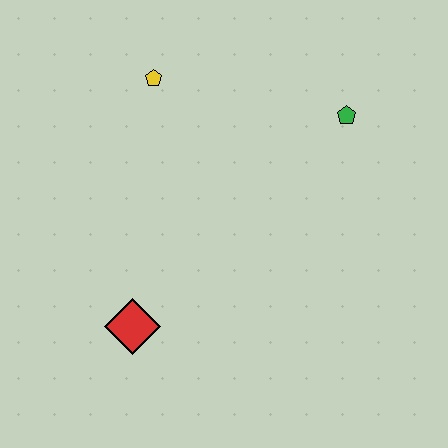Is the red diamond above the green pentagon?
No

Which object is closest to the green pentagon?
The yellow pentagon is closest to the green pentagon.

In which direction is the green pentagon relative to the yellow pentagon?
The green pentagon is to the right of the yellow pentagon.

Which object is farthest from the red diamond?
The green pentagon is farthest from the red diamond.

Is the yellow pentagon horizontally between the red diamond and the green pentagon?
Yes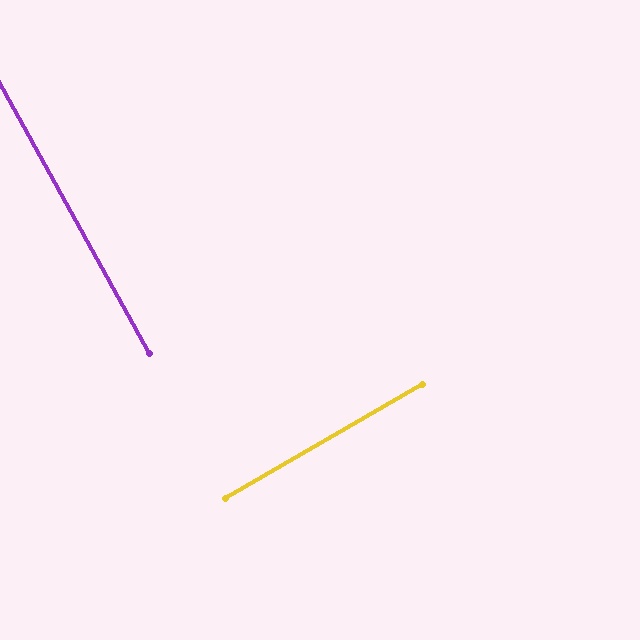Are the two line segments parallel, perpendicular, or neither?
Perpendicular — they meet at approximately 89°.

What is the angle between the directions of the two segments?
Approximately 89 degrees.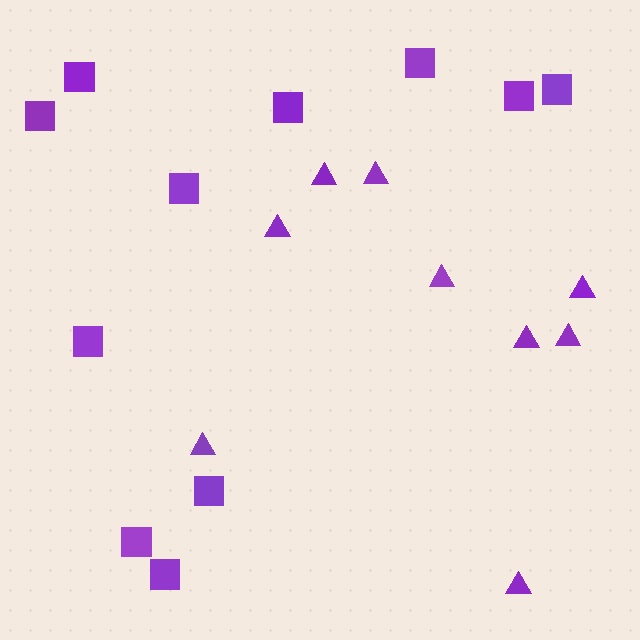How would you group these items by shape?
There are 2 groups: one group of triangles (9) and one group of squares (11).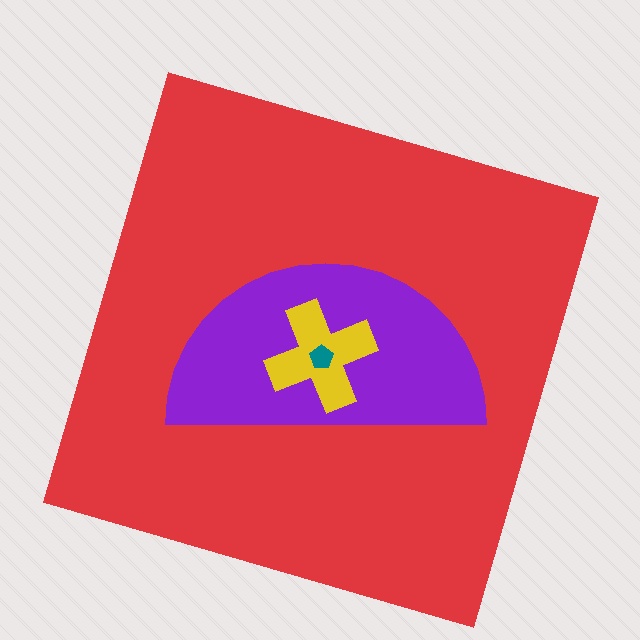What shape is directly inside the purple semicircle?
The yellow cross.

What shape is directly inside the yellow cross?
The teal pentagon.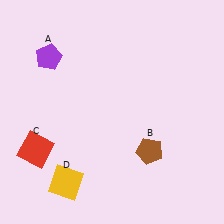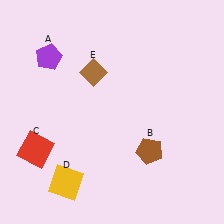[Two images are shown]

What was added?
A brown diamond (E) was added in Image 2.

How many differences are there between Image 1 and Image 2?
There is 1 difference between the two images.